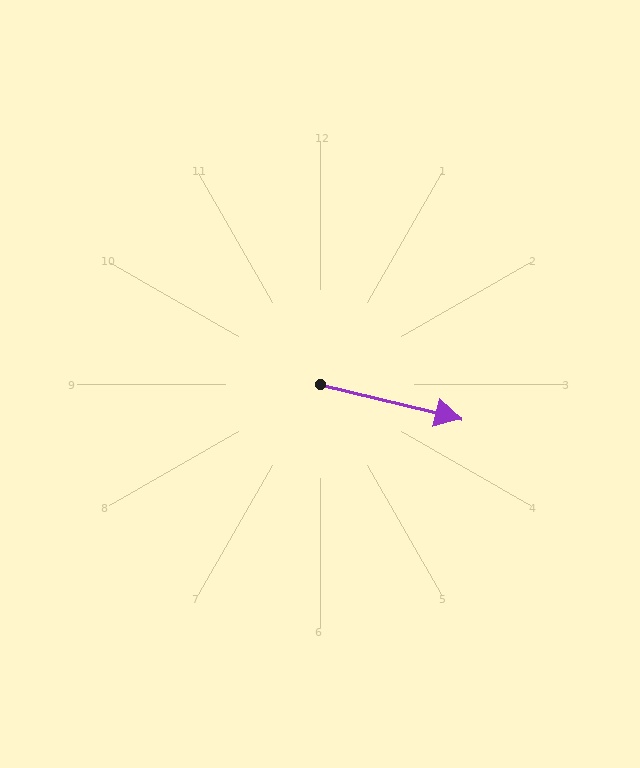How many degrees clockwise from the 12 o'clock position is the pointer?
Approximately 104 degrees.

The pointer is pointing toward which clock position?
Roughly 3 o'clock.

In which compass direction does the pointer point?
East.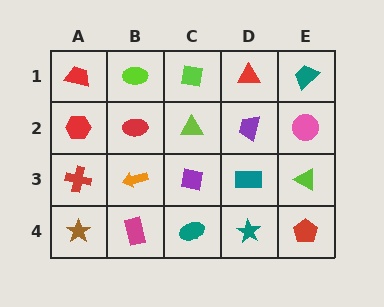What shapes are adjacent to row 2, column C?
A lime square (row 1, column C), a purple square (row 3, column C), a red ellipse (row 2, column B), a purple trapezoid (row 2, column D).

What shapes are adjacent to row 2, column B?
A lime ellipse (row 1, column B), an orange arrow (row 3, column B), a red hexagon (row 2, column A), a lime triangle (row 2, column C).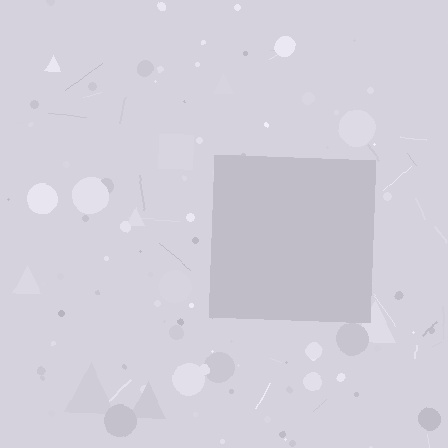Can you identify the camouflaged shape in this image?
The camouflaged shape is a square.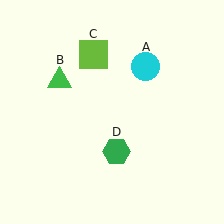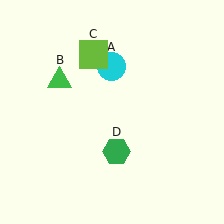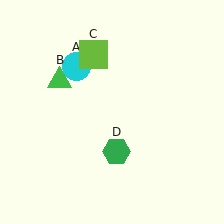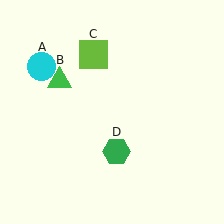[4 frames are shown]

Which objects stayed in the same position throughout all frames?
Green triangle (object B) and lime square (object C) and green hexagon (object D) remained stationary.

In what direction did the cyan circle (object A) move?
The cyan circle (object A) moved left.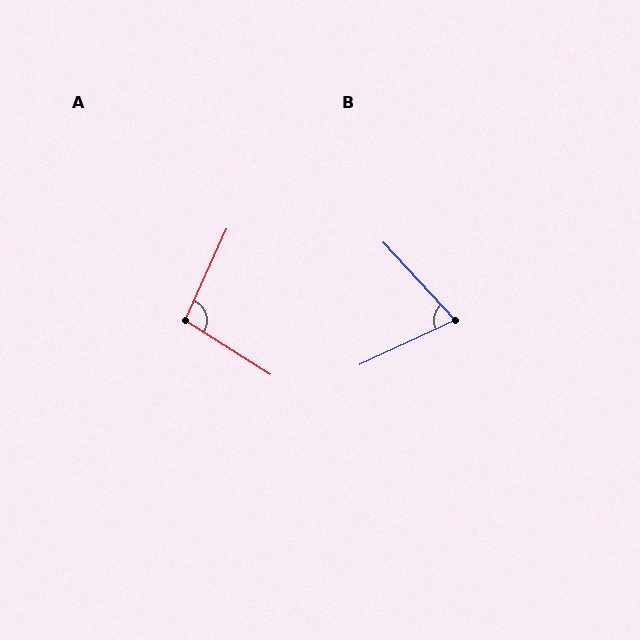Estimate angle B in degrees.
Approximately 72 degrees.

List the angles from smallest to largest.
B (72°), A (98°).